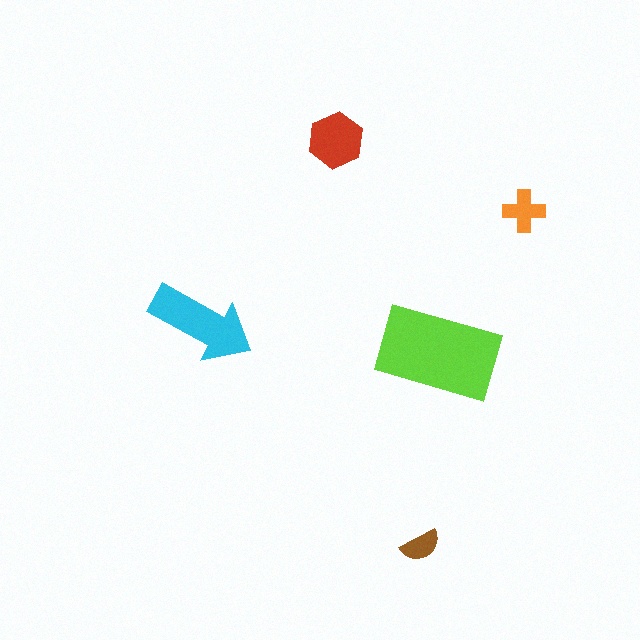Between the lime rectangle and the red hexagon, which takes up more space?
The lime rectangle.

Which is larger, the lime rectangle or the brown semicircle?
The lime rectangle.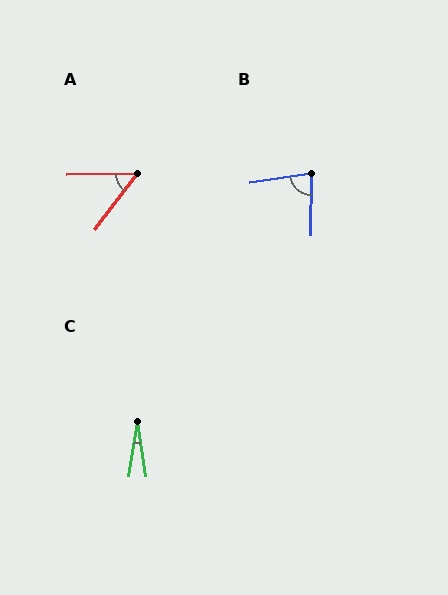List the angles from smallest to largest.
C (17°), A (52°), B (81°).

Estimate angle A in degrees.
Approximately 52 degrees.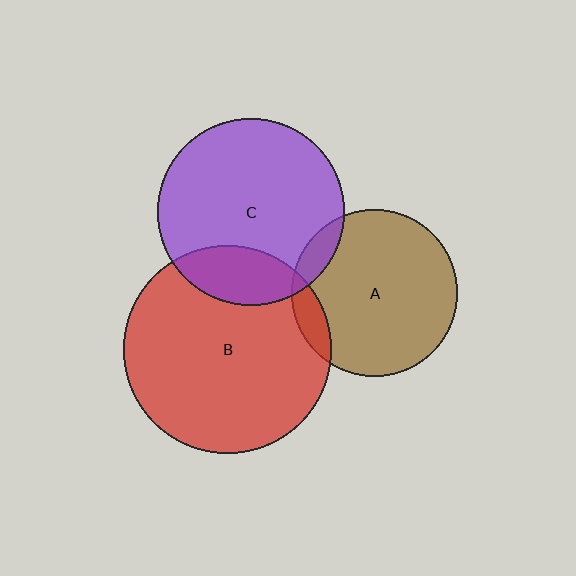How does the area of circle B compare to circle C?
Approximately 1.2 times.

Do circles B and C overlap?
Yes.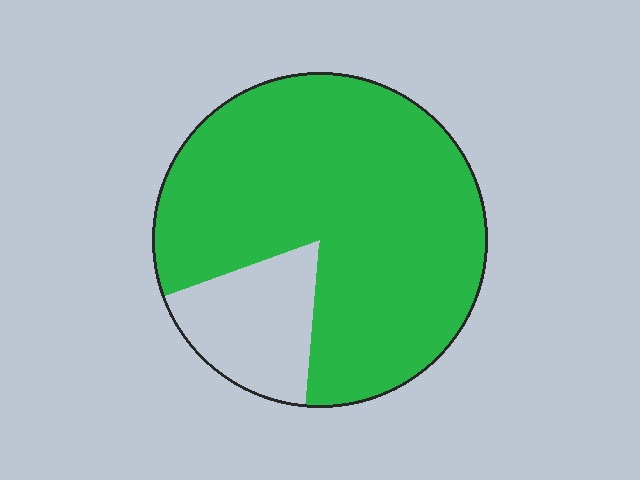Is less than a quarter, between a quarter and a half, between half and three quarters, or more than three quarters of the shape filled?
More than three quarters.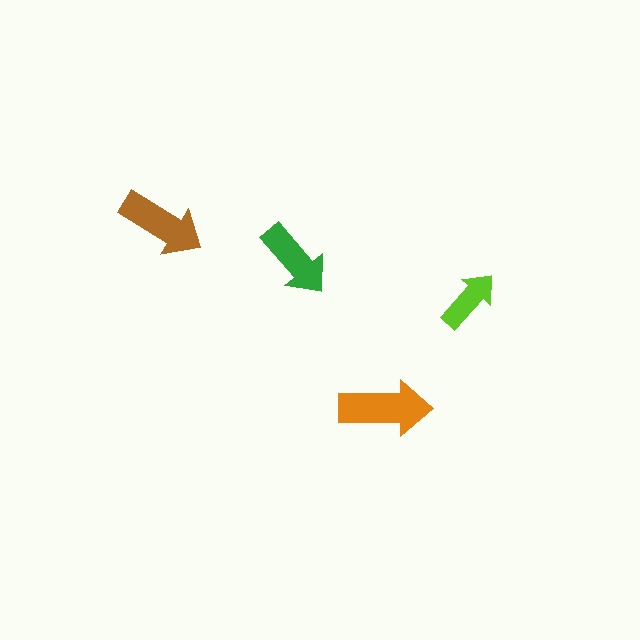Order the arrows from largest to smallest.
the orange one, the brown one, the green one, the lime one.